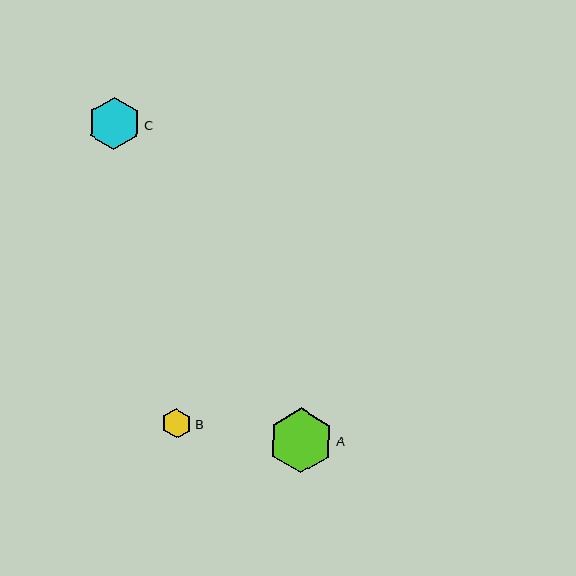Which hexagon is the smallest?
Hexagon B is the smallest with a size of approximately 30 pixels.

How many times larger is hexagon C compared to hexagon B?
Hexagon C is approximately 1.8 times the size of hexagon B.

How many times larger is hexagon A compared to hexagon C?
Hexagon A is approximately 1.2 times the size of hexagon C.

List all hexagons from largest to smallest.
From largest to smallest: A, C, B.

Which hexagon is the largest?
Hexagon A is the largest with a size of approximately 64 pixels.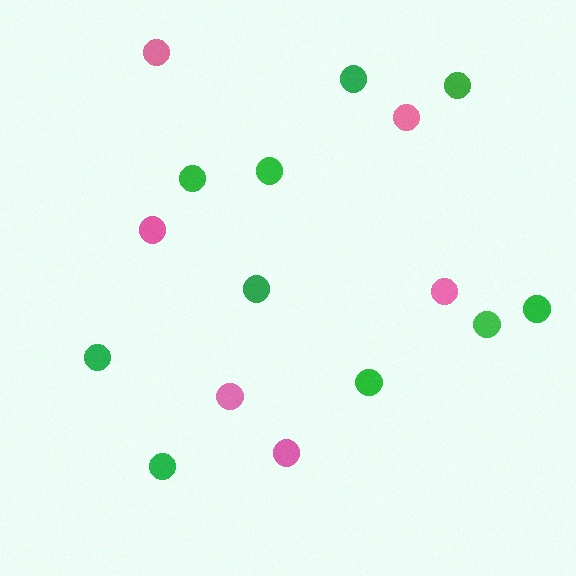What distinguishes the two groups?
There are 2 groups: one group of green circles (10) and one group of pink circles (6).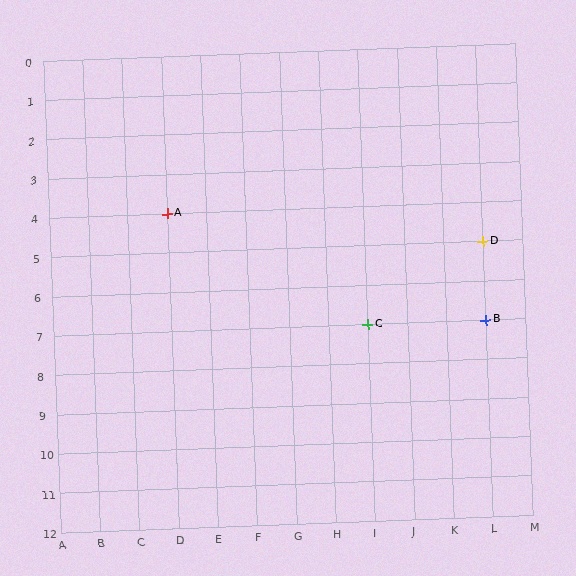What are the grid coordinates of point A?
Point A is at grid coordinates (D, 4).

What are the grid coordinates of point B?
Point B is at grid coordinates (L, 7).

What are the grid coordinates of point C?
Point C is at grid coordinates (I, 7).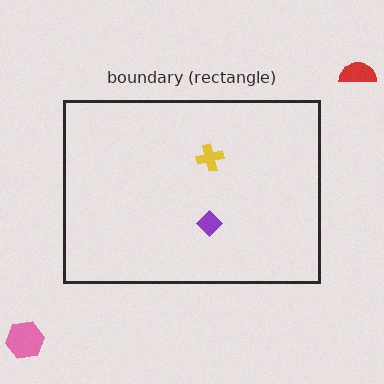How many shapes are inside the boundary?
2 inside, 2 outside.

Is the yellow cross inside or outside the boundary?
Inside.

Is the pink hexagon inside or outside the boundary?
Outside.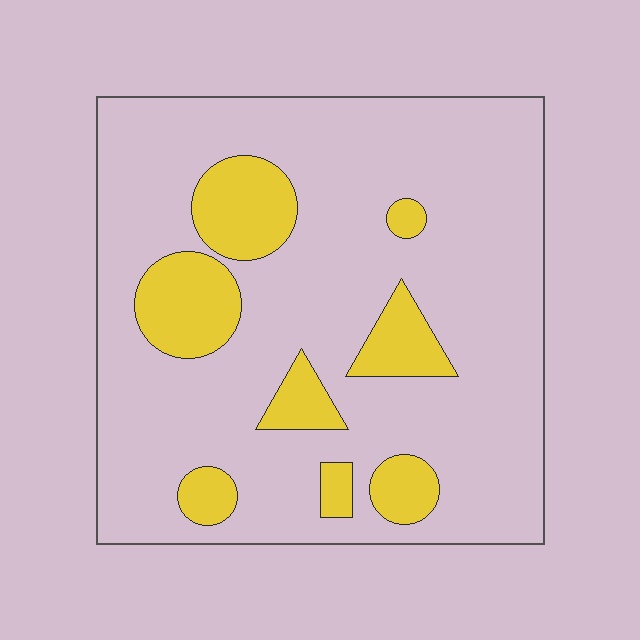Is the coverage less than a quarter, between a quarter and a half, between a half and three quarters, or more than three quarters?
Less than a quarter.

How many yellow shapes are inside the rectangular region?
8.